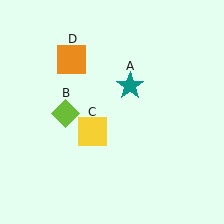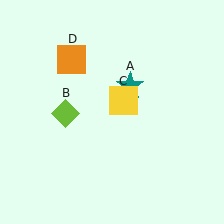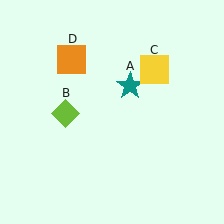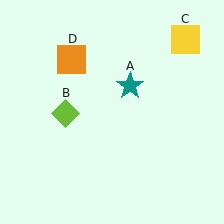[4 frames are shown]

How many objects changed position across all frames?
1 object changed position: yellow square (object C).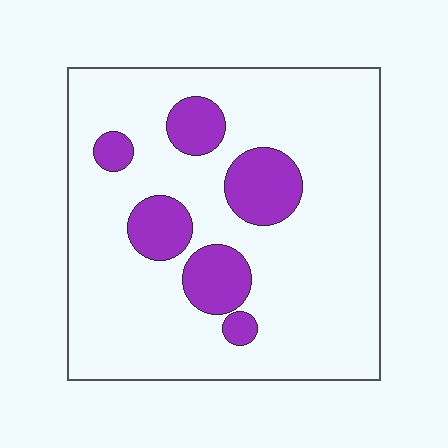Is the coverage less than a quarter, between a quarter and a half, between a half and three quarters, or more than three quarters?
Less than a quarter.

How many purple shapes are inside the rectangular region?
6.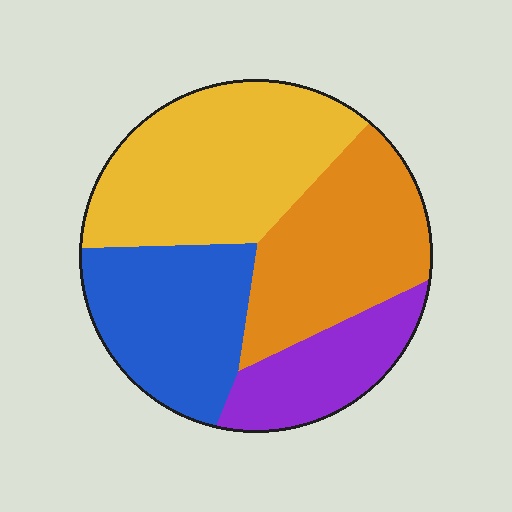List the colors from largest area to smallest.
From largest to smallest: yellow, orange, blue, purple.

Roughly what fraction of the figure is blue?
Blue takes up about one quarter (1/4) of the figure.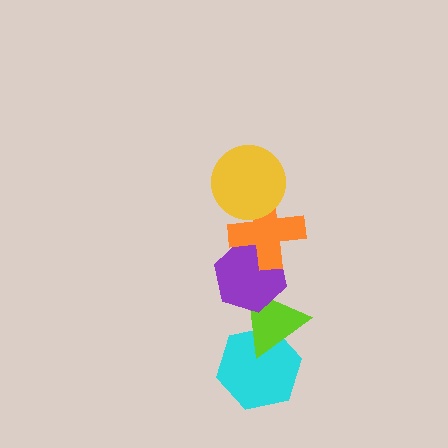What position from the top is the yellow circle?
The yellow circle is 1st from the top.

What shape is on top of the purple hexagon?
The orange cross is on top of the purple hexagon.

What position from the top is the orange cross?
The orange cross is 2nd from the top.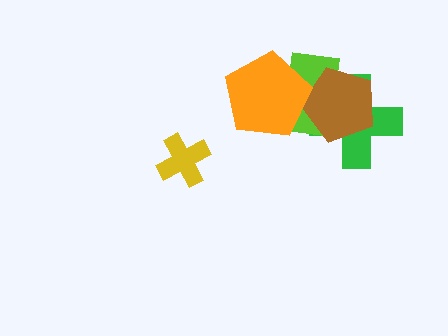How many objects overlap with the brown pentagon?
3 objects overlap with the brown pentagon.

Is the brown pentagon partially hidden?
Yes, it is partially covered by another shape.